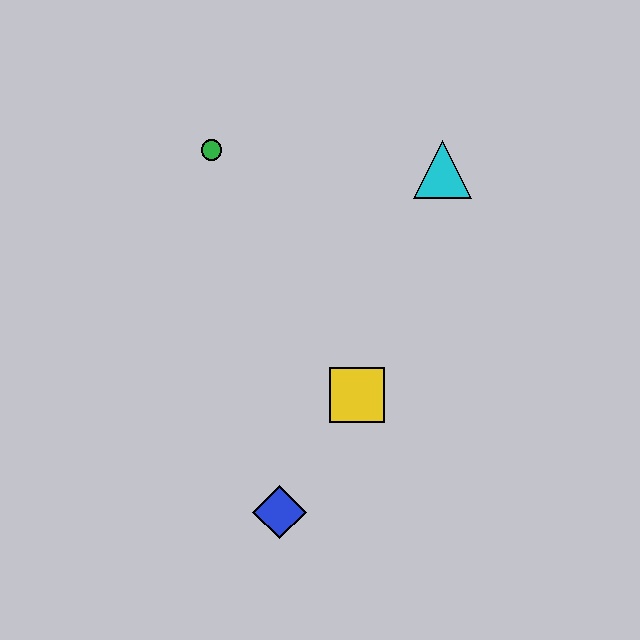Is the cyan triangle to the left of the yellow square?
No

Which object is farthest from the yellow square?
The green circle is farthest from the yellow square.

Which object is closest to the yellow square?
The blue diamond is closest to the yellow square.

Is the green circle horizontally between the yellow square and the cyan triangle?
No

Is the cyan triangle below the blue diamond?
No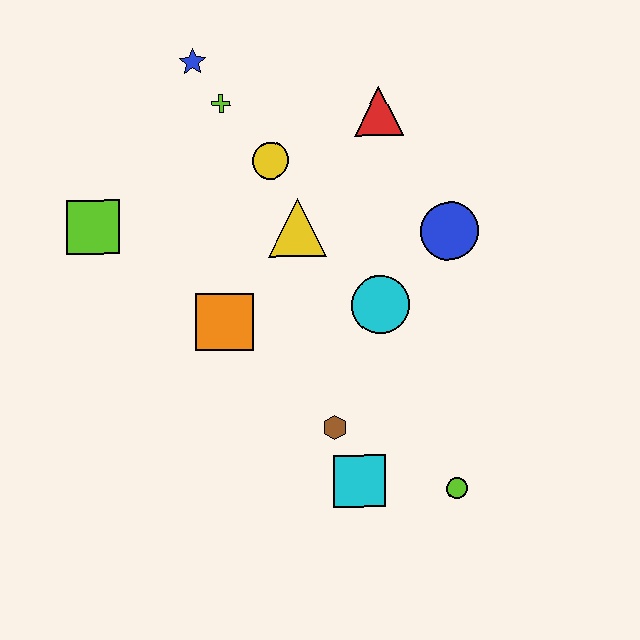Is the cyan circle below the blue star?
Yes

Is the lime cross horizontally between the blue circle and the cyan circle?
No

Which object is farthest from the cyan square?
The blue star is farthest from the cyan square.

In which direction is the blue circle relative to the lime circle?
The blue circle is above the lime circle.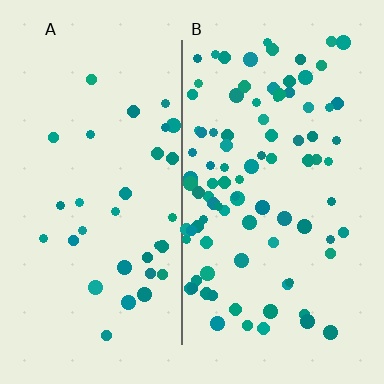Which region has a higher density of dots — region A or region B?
B (the right).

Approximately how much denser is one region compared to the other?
Approximately 2.8× — region B over region A.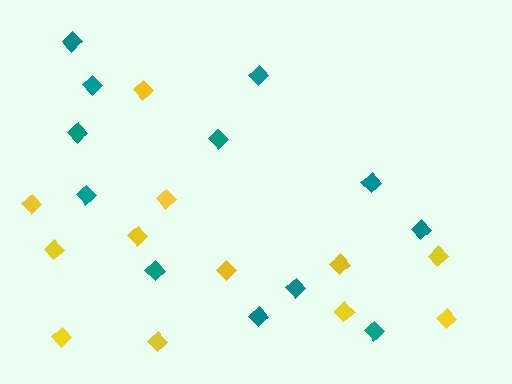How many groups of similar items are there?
There are 2 groups: one group of yellow diamonds (12) and one group of teal diamonds (12).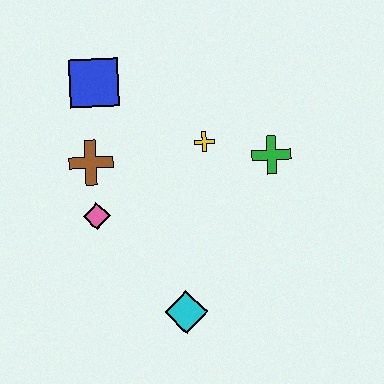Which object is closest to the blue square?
The brown cross is closest to the blue square.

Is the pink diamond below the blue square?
Yes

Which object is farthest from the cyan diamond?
The blue square is farthest from the cyan diamond.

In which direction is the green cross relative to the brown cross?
The green cross is to the right of the brown cross.